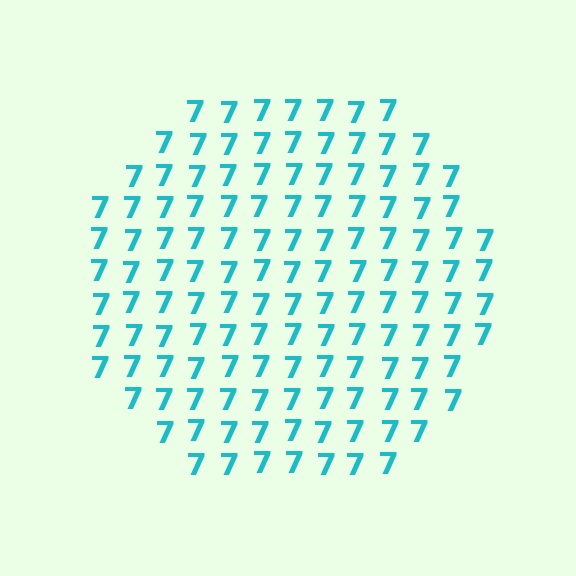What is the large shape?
The large shape is a circle.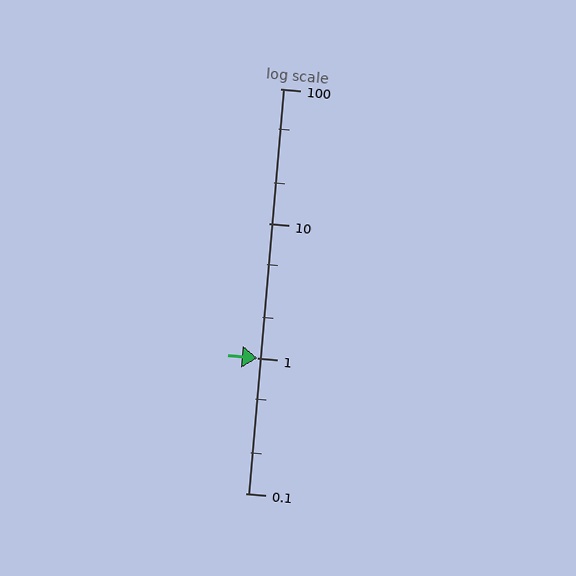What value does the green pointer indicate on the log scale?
The pointer indicates approximately 1.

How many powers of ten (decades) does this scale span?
The scale spans 3 decades, from 0.1 to 100.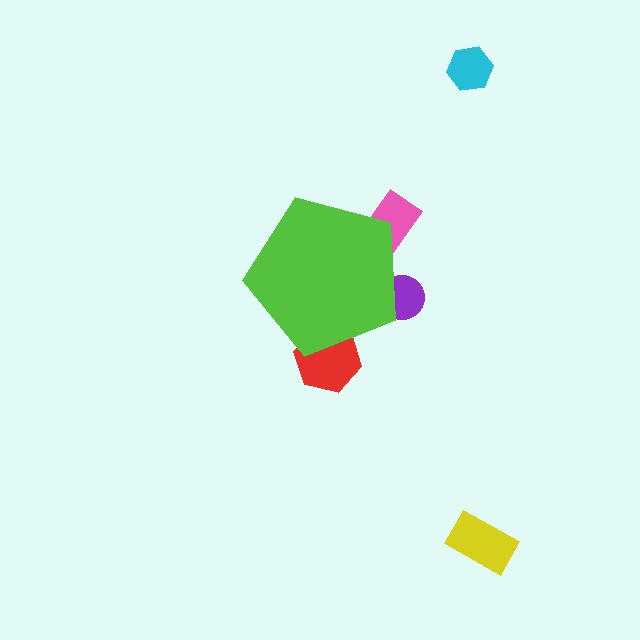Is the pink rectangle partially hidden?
Yes, the pink rectangle is partially hidden behind the lime pentagon.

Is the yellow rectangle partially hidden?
No, the yellow rectangle is fully visible.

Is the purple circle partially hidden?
Yes, the purple circle is partially hidden behind the lime pentagon.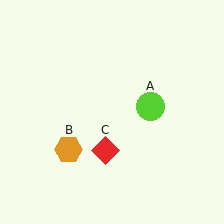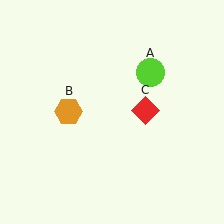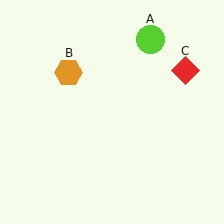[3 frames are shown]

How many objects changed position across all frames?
3 objects changed position: lime circle (object A), orange hexagon (object B), red diamond (object C).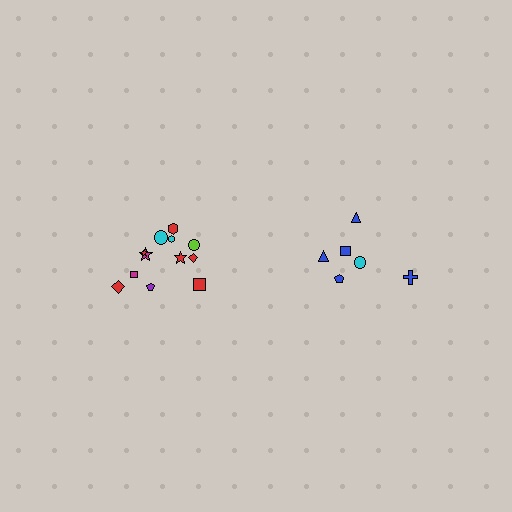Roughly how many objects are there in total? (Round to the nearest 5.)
Roughly 20 objects in total.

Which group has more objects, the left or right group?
The left group.